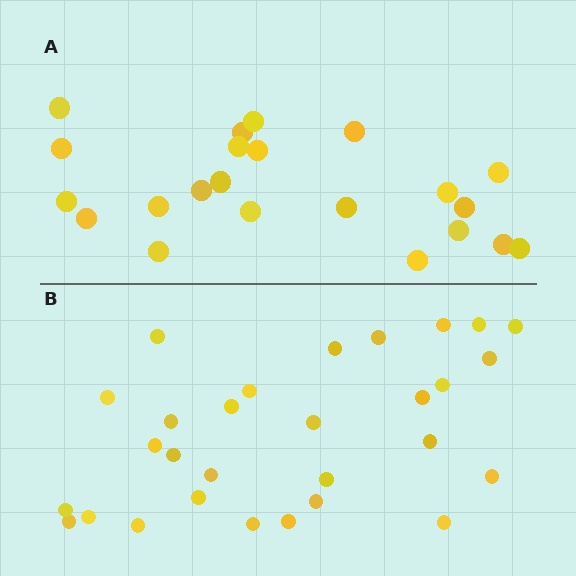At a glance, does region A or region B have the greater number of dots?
Region B (the bottom region) has more dots.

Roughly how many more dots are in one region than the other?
Region B has roughly 8 or so more dots than region A.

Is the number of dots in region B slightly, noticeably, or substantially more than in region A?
Region B has noticeably more, but not dramatically so. The ratio is roughly 1.3 to 1.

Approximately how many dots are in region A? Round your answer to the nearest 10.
About 20 dots. (The exact count is 22, which rounds to 20.)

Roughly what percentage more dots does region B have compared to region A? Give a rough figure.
About 30% more.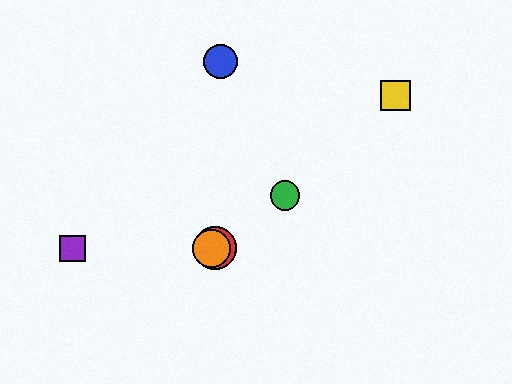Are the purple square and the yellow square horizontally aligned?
No, the purple square is at y≈248 and the yellow square is at y≈95.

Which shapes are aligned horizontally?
The red circle, the purple square, the orange circle are aligned horizontally.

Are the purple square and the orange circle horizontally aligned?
Yes, both are at y≈248.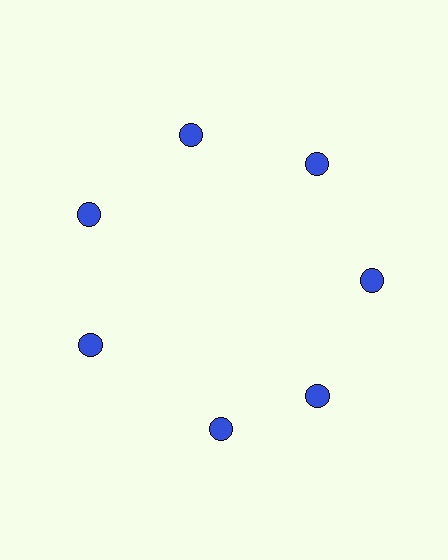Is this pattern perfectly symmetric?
No. The 7 blue circles are arranged in a ring, but one element near the 6 o'clock position is rotated out of alignment along the ring, breaking the 7-fold rotational symmetry.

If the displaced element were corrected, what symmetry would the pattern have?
It would have 7-fold rotational symmetry — the pattern would map onto itself every 51 degrees.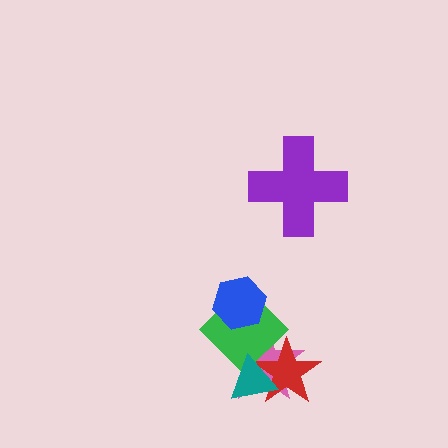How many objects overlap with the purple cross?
0 objects overlap with the purple cross.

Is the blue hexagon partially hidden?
No, no other shape covers it.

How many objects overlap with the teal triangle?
3 objects overlap with the teal triangle.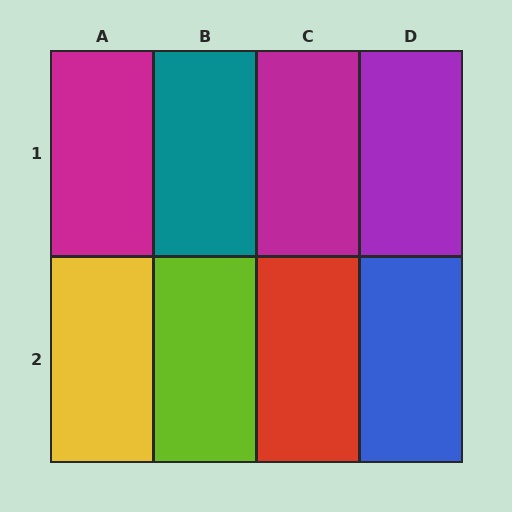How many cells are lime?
1 cell is lime.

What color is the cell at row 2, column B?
Lime.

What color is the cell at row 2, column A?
Yellow.